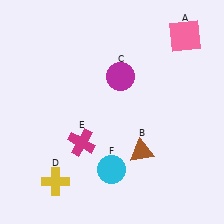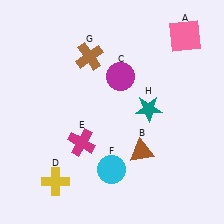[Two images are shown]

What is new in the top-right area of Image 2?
A teal star (H) was added in the top-right area of Image 2.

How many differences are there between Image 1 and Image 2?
There are 2 differences between the two images.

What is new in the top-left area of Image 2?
A brown cross (G) was added in the top-left area of Image 2.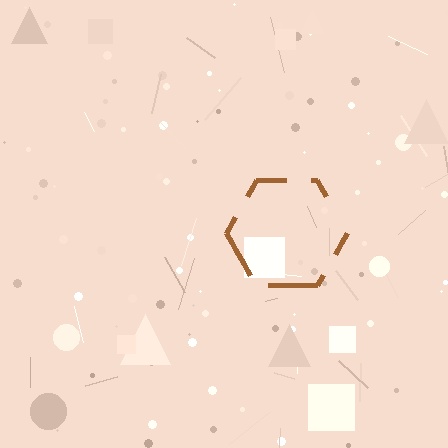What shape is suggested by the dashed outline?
The dashed outline suggests a hexagon.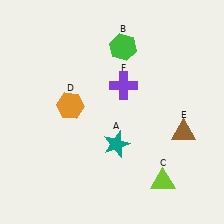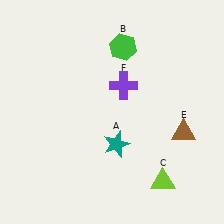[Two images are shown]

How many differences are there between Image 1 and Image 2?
There is 1 difference between the two images.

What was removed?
The orange hexagon (D) was removed in Image 2.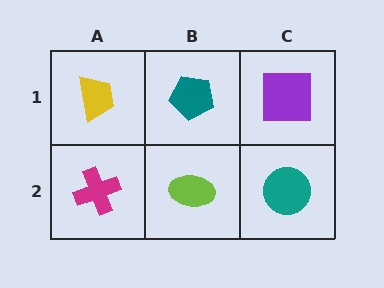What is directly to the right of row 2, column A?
A lime ellipse.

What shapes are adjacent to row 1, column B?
A lime ellipse (row 2, column B), a yellow trapezoid (row 1, column A), a purple square (row 1, column C).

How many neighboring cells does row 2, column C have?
2.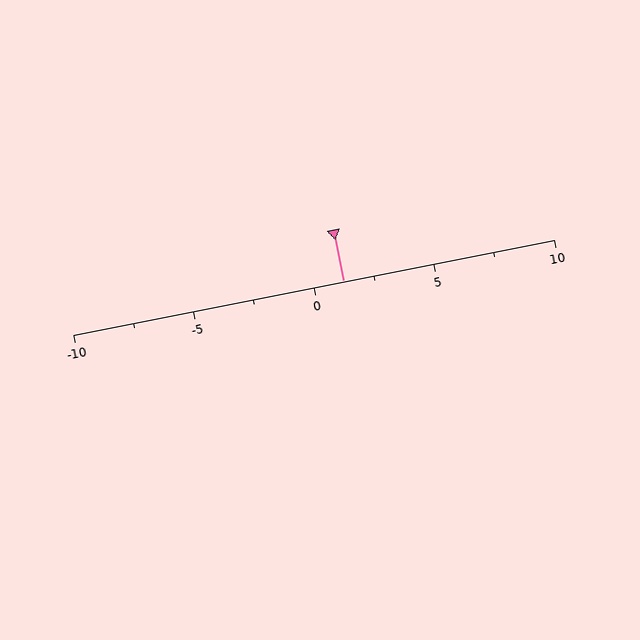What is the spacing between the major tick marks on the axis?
The major ticks are spaced 5 apart.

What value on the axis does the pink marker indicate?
The marker indicates approximately 1.2.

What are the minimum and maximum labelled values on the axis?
The axis runs from -10 to 10.